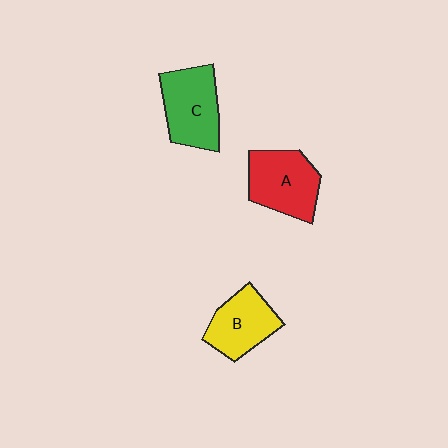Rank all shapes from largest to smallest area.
From largest to smallest: C (green), A (red), B (yellow).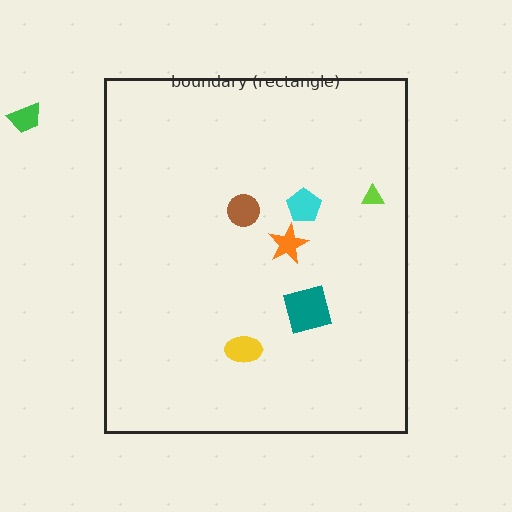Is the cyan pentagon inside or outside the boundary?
Inside.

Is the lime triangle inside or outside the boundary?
Inside.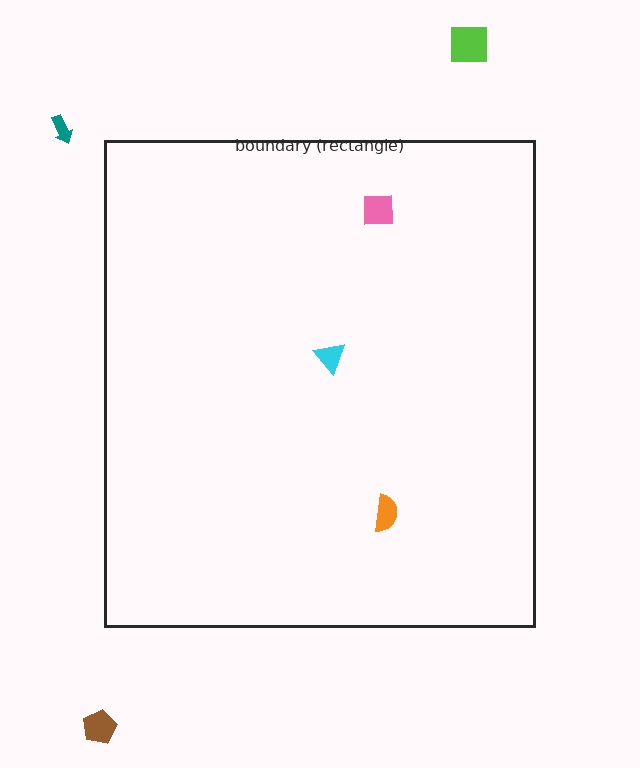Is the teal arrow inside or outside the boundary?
Outside.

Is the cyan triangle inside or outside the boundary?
Inside.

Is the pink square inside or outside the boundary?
Inside.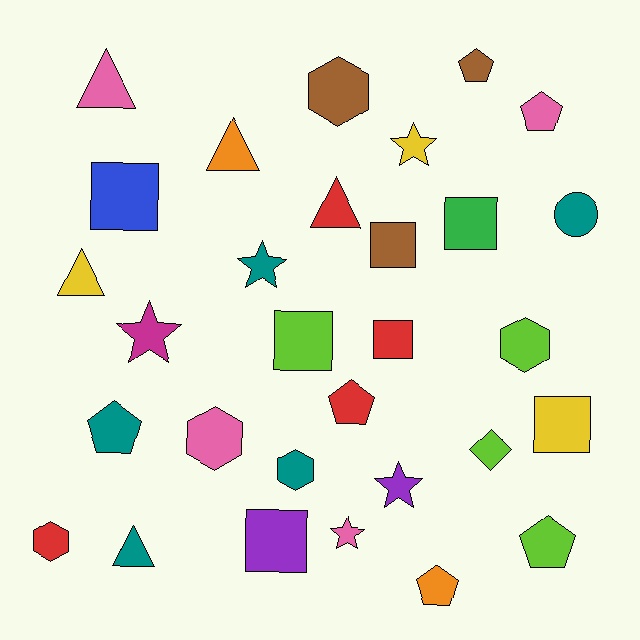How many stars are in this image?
There are 5 stars.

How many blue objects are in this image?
There is 1 blue object.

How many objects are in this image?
There are 30 objects.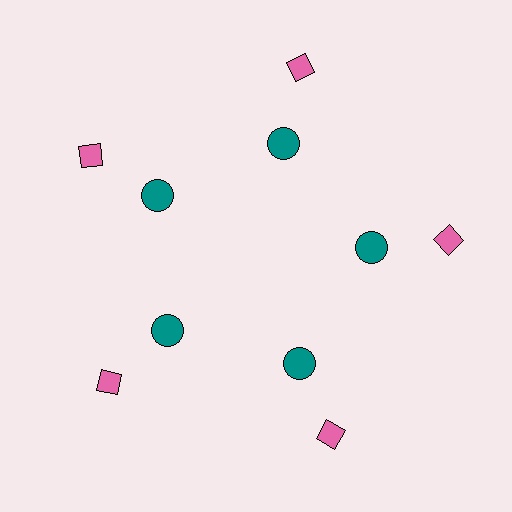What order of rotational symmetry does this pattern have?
This pattern has 5-fold rotational symmetry.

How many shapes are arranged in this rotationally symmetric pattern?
There are 10 shapes, arranged in 5 groups of 2.